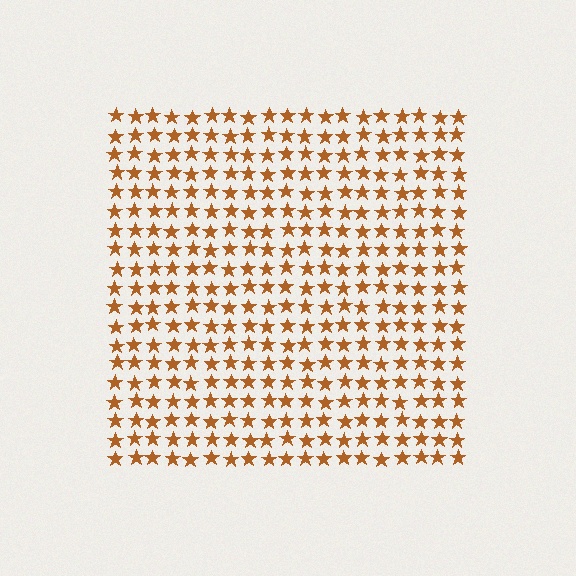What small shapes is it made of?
It is made of small stars.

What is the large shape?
The large shape is a square.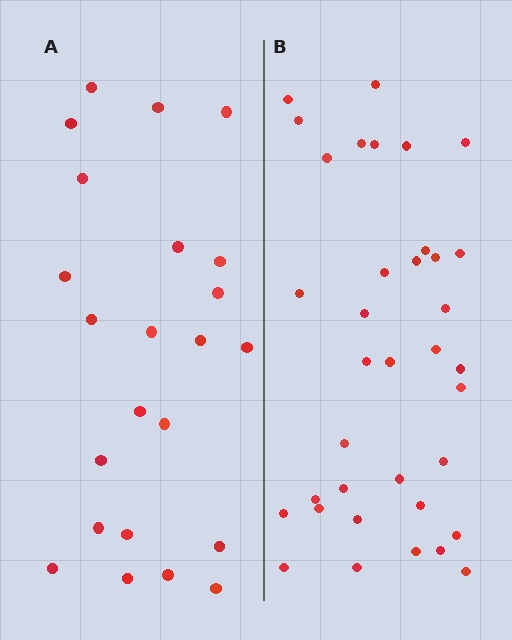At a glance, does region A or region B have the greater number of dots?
Region B (the right region) has more dots.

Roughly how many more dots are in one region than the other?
Region B has approximately 15 more dots than region A.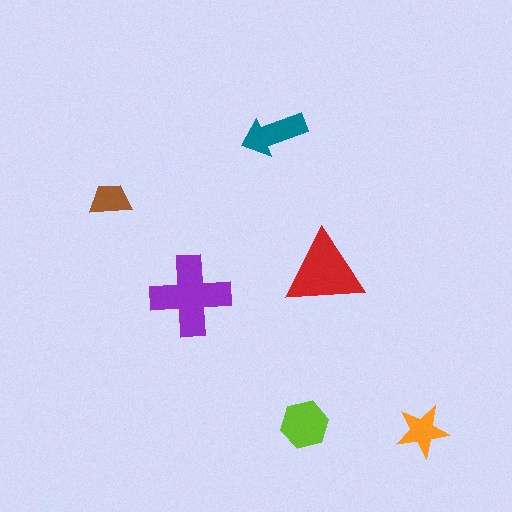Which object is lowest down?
The orange star is bottommost.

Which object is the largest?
The purple cross.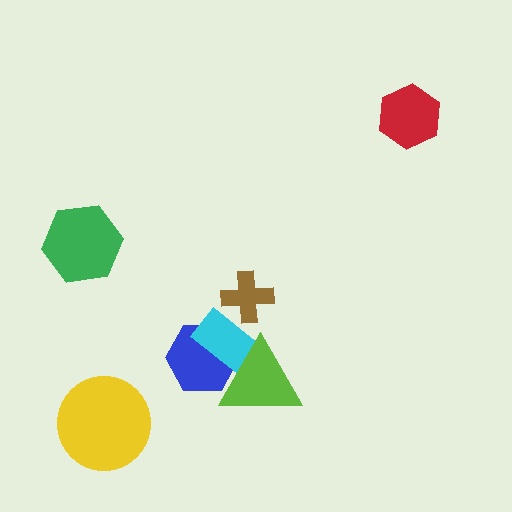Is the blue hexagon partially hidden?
Yes, it is partially covered by another shape.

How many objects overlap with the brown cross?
1 object overlaps with the brown cross.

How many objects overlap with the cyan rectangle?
3 objects overlap with the cyan rectangle.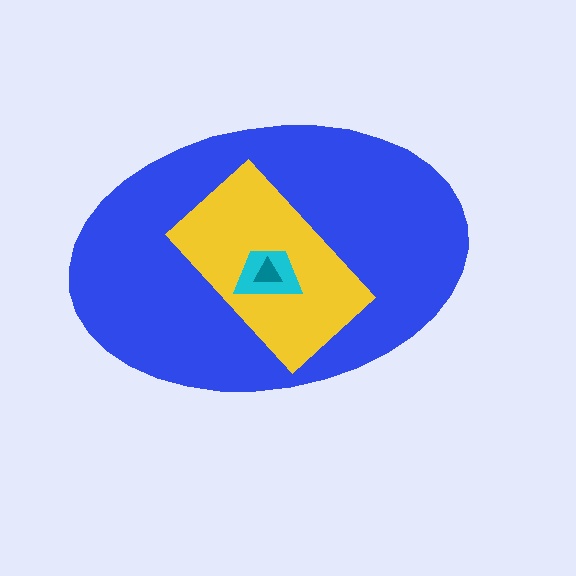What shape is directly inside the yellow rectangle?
The cyan trapezoid.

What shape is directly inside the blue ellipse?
The yellow rectangle.